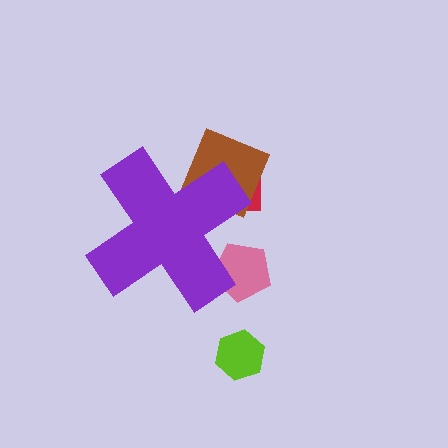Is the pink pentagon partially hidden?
Yes, the pink pentagon is partially hidden behind the purple cross.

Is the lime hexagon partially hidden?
No, the lime hexagon is fully visible.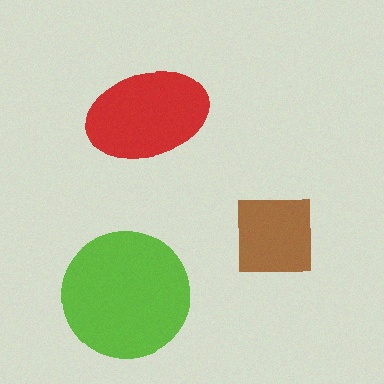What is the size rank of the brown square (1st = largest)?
3rd.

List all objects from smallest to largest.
The brown square, the red ellipse, the lime circle.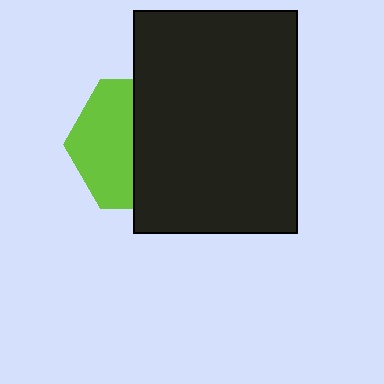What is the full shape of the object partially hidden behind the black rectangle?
The partially hidden object is a lime hexagon.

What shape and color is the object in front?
The object in front is a black rectangle.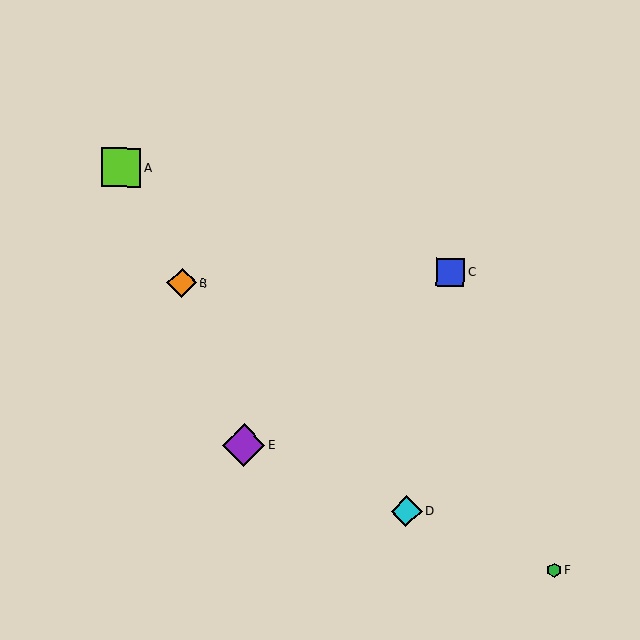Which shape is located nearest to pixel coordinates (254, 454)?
The purple diamond (labeled E) at (244, 445) is nearest to that location.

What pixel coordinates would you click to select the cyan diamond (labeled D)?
Click at (406, 511) to select the cyan diamond D.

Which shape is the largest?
The purple diamond (labeled E) is the largest.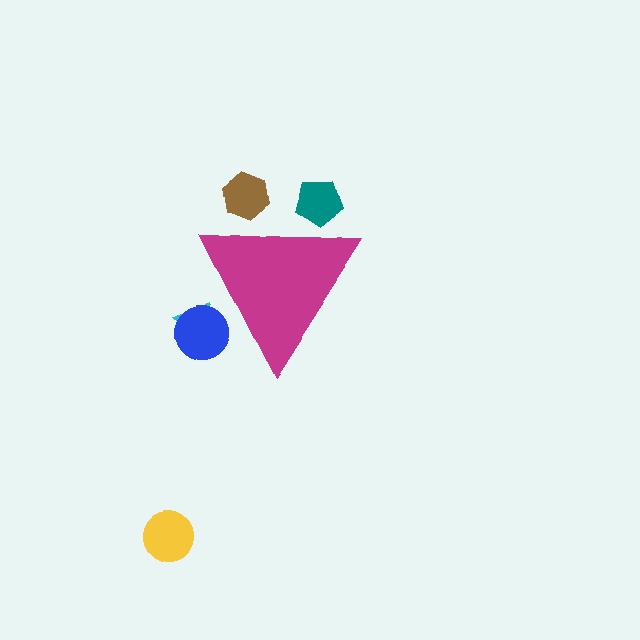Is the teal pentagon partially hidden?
Yes, the teal pentagon is partially hidden behind the magenta triangle.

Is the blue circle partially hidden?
Yes, the blue circle is partially hidden behind the magenta triangle.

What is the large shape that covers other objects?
A magenta triangle.